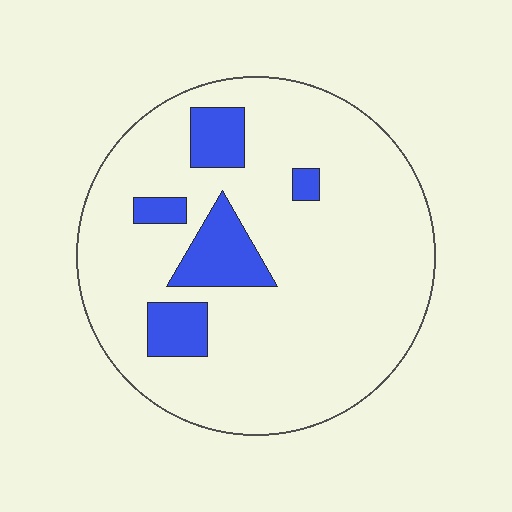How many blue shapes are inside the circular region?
5.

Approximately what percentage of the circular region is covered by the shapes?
Approximately 15%.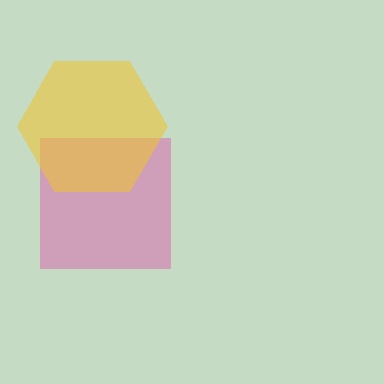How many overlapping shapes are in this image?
There are 2 overlapping shapes in the image.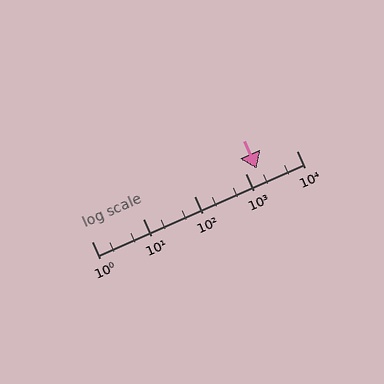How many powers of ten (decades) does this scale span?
The scale spans 4 decades, from 1 to 10000.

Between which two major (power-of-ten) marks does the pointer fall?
The pointer is between 1000 and 10000.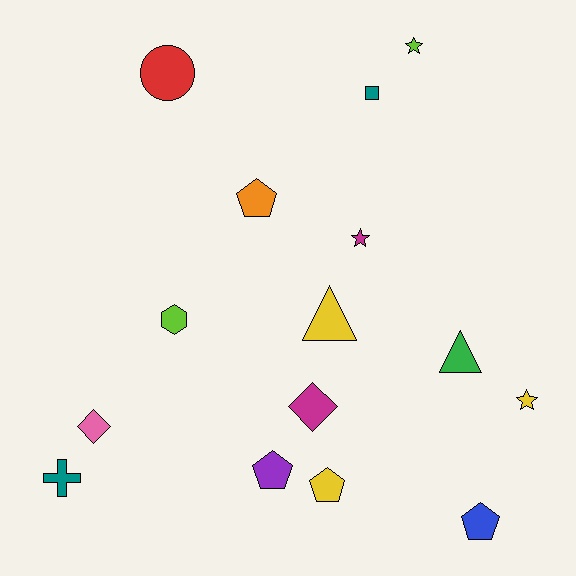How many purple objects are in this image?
There is 1 purple object.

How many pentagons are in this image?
There are 4 pentagons.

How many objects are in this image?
There are 15 objects.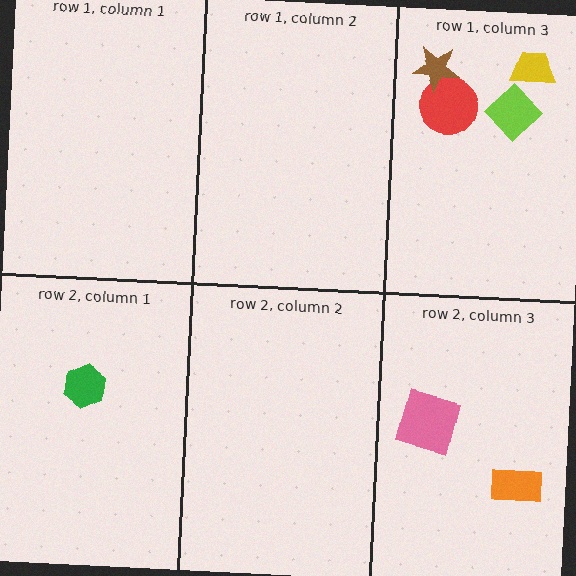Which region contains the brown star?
The row 1, column 3 region.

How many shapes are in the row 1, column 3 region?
4.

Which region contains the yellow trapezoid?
The row 1, column 3 region.